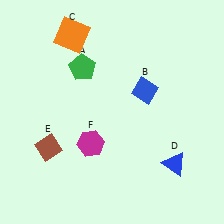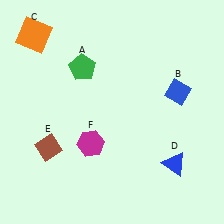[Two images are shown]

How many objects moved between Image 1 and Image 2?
2 objects moved between the two images.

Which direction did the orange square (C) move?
The orange square (C) moved left.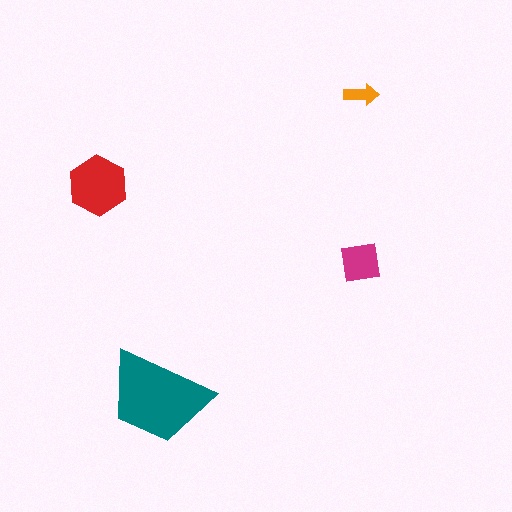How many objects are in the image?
There are 4 objects in the image.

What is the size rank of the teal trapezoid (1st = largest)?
1st.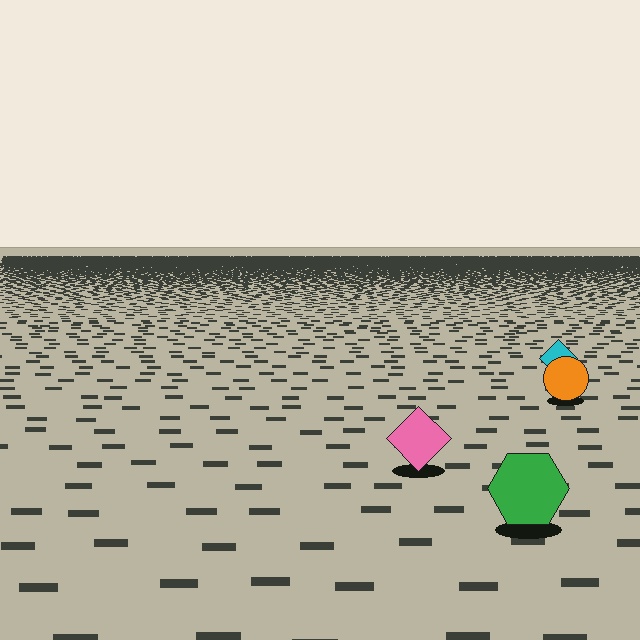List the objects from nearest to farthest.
From nearest to farthest: the green hexagon, the pink diamond, the orange circle, the cyan diamond.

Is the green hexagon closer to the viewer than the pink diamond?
Yes. The green hexagon is closer — you can tell from the texture gradient: the ground texture is coarser near it.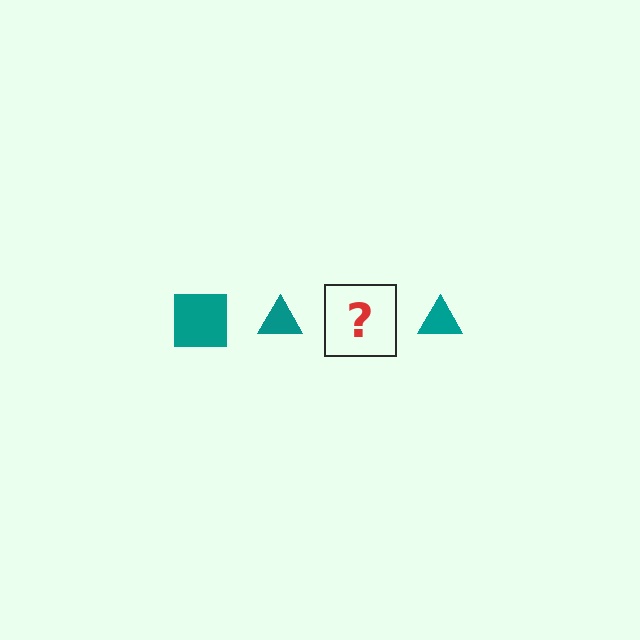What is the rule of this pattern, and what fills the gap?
The rule is that the pattern cycles through square, triangle shapes in teal. The gap should be filled with a teal square.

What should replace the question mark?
The question mark should be replaced with a teal square.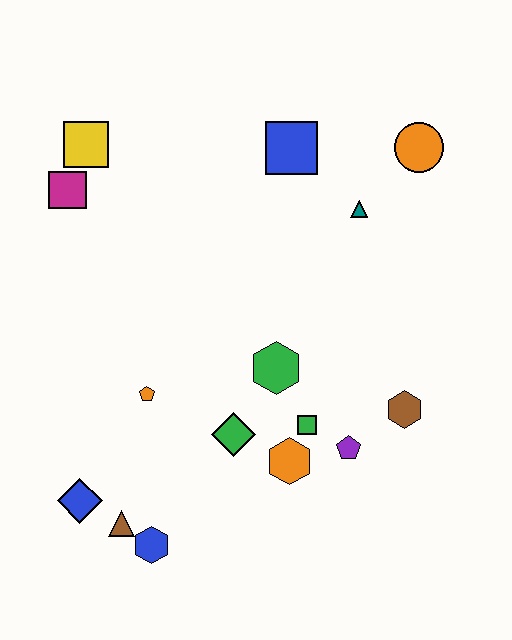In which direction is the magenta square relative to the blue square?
The magenta square is to the left of the blue square.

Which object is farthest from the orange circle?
The blue diamond is farthest from the orange circle.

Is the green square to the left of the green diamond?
No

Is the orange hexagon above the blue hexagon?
Yes